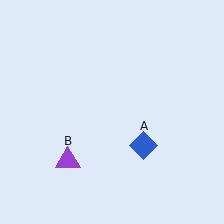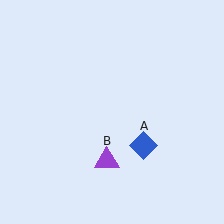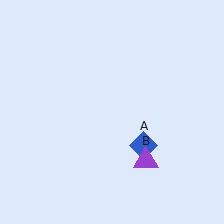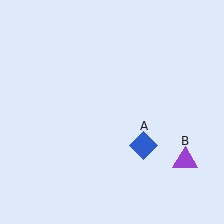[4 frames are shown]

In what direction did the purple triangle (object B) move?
The purple triangle (object B) moved right.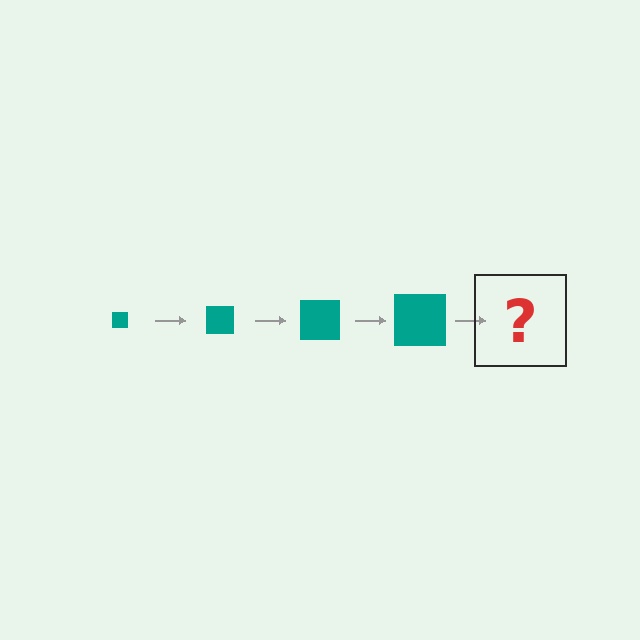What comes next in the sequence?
The next element should be a teal square, larger than the previous one.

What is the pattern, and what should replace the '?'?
The pattern is that the square gets progressively larger each step. The '?' should be a teal square, larger than the previous one.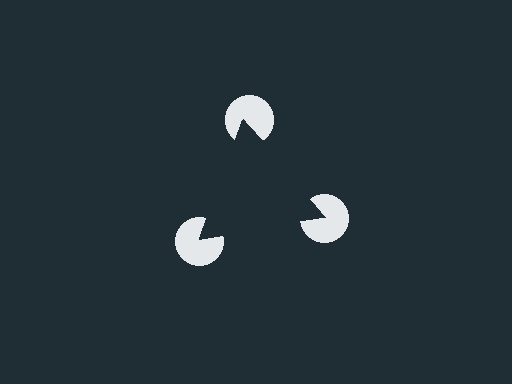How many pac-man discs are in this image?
There are 3 — one at each vertex of the illusory triangle.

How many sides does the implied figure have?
3 sides.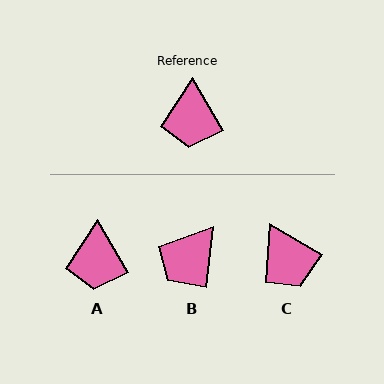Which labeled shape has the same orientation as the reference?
A.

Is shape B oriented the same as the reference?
No, it is off by about 37 degrees.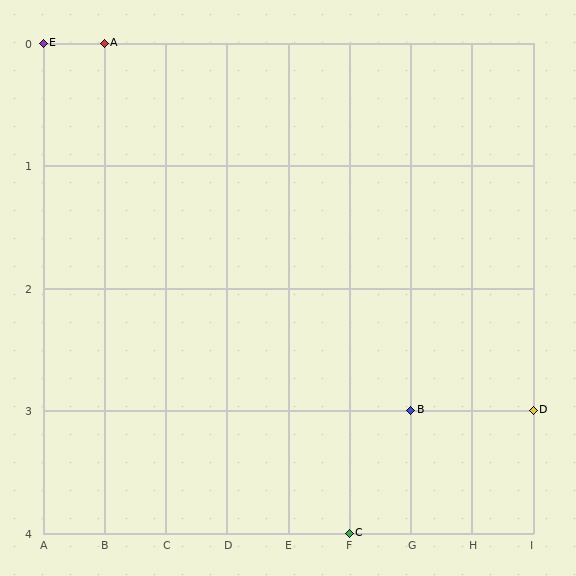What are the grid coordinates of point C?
Point C is at grid coordinates (F, 4).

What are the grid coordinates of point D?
Point D is at grid coordinates (I, 3).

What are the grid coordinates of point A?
Point A is at grid coordinates (B, 0).